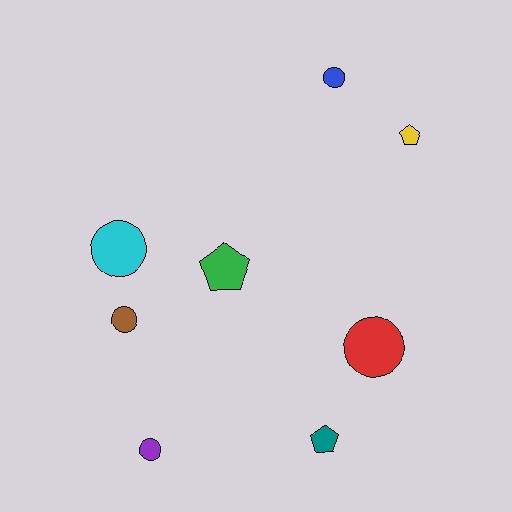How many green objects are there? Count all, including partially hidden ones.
There is 1 green object.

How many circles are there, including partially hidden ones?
There are 5 circles.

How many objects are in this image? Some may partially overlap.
There are 8 objects.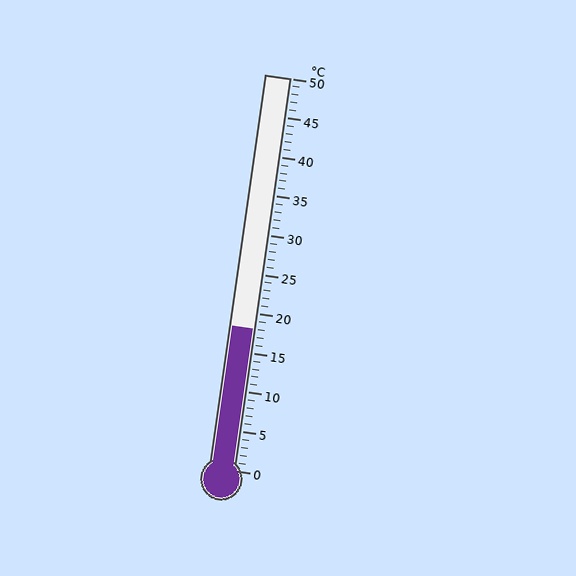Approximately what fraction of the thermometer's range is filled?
The thermometer is filled to approximately 35% of its range.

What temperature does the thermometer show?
The thermometer shows approximately 18°C.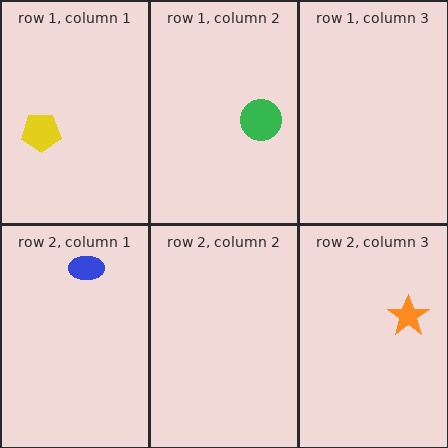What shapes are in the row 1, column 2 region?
The green circle.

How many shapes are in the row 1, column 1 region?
1.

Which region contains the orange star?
The row 2, column 3 region.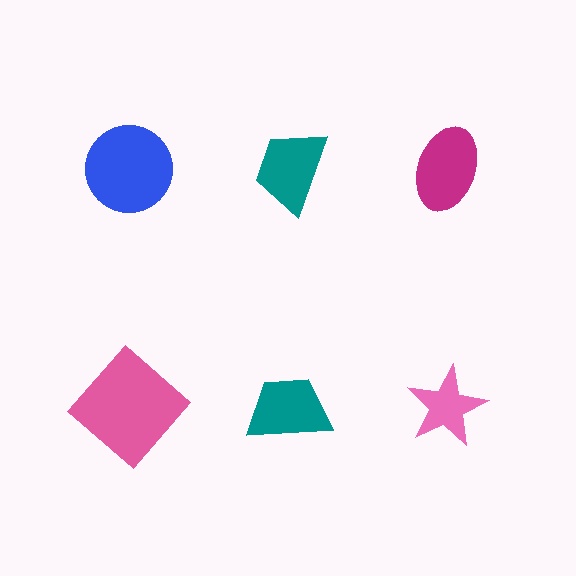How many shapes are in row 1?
3 shapes.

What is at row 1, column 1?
A blue circle.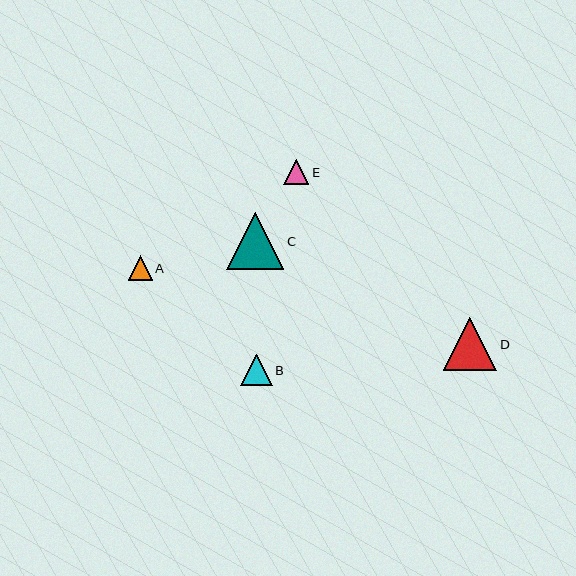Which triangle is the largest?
Triangle C is the largest with a size of approximately 57 pixels.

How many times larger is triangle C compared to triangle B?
Triangle C is approximately 1.8 times the size of triangle B.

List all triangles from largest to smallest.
From largest to smallest: C, D, B, E, A.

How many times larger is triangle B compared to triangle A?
Triangle B is approximately 1.3 times the size of triangle A.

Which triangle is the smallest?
Triangle A is the smallest with a size of approximately 24 pixels.